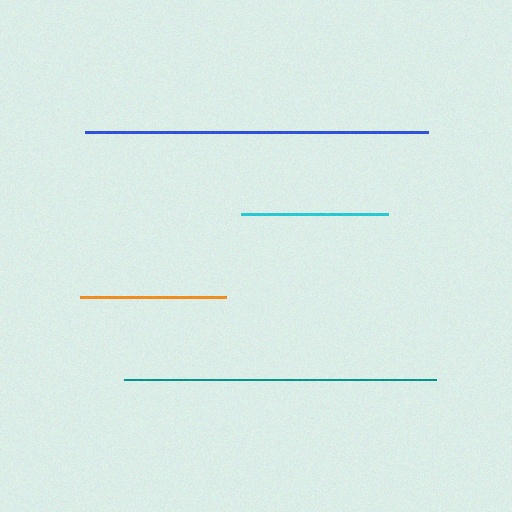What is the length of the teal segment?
The teal segment is approximately 311 pixels long.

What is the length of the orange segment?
The orange segment is approximately 146 pixels long.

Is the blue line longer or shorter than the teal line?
The blue line is longer than the teal line.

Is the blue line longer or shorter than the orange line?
The blue line is longer than the orange line.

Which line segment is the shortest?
The orange line is the shortest at approximately 146 pixels.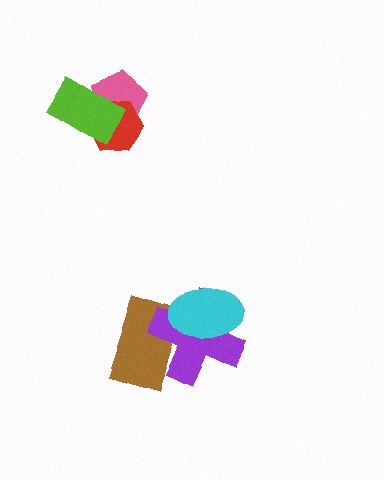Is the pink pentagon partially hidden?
Yes, it is partially covered by another shape.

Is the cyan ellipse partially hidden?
No, no other shape covers it.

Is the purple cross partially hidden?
Yes, it is partially covered by another shape.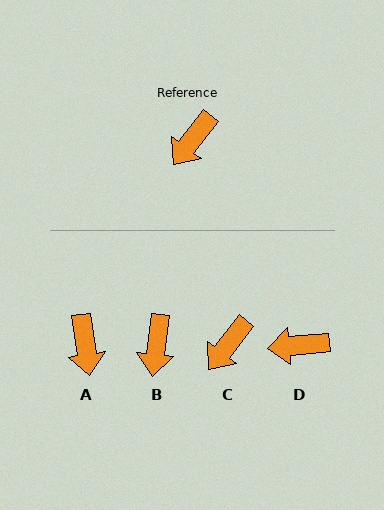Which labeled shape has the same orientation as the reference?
C.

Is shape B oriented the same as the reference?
No, it is off by about 30 degrees.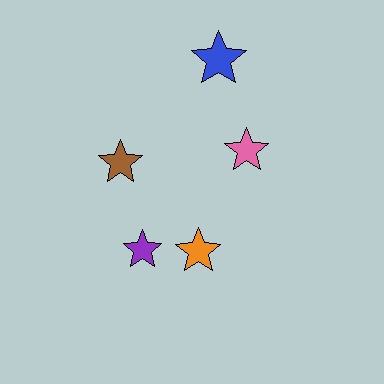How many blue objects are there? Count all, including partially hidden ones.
There is 1 blue object.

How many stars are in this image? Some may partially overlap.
There are 5 stars.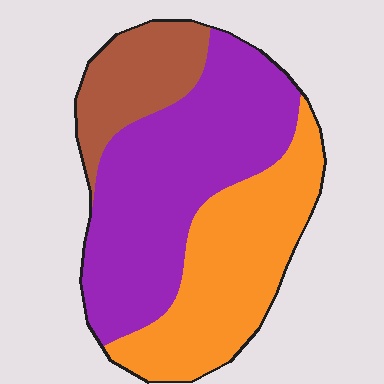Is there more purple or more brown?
Purple.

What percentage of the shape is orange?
Orange covers about 35% of the shape.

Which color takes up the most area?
Purple, at roughly 50%.